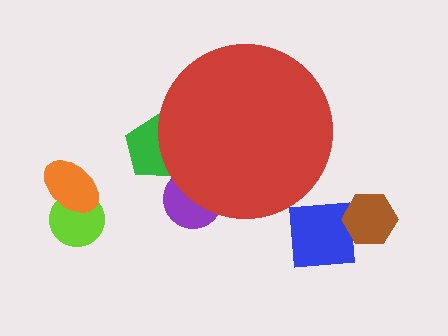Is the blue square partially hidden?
No, the blue square is fully visible.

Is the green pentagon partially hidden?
Yes, the green pentagon is partially hidden behind the red circle.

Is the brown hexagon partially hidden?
No, the brown hexagon is fully visible.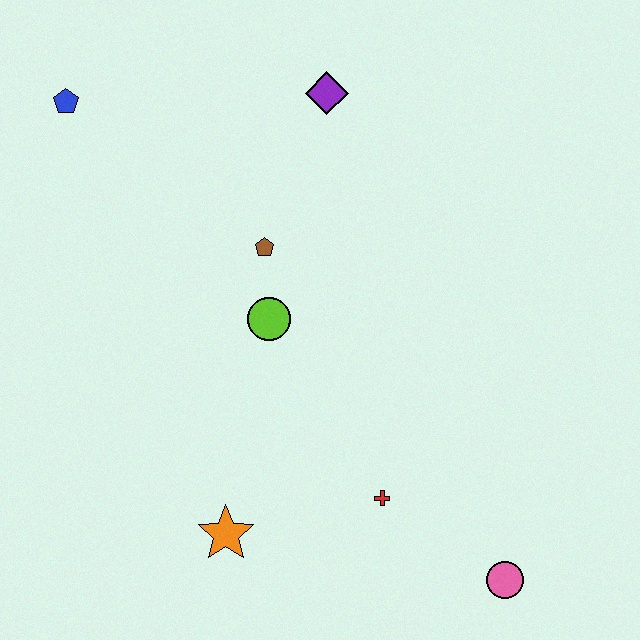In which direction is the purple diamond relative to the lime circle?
The purple diamond is above the lime circle.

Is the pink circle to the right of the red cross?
Yes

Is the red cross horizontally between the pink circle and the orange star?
Yes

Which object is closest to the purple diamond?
The brown pentagon is closest to the purple diamond.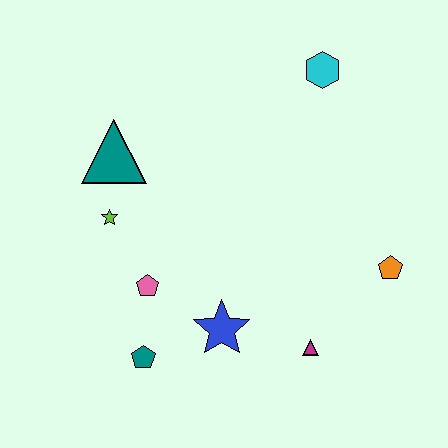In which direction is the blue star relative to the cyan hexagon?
The blue star is below the cyan hexagon.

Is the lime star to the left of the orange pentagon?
Yes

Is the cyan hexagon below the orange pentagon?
No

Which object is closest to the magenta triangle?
The blue star is closest to the magenta triangle.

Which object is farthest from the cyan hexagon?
The teal pentagon is farthest from the cyan hexagon.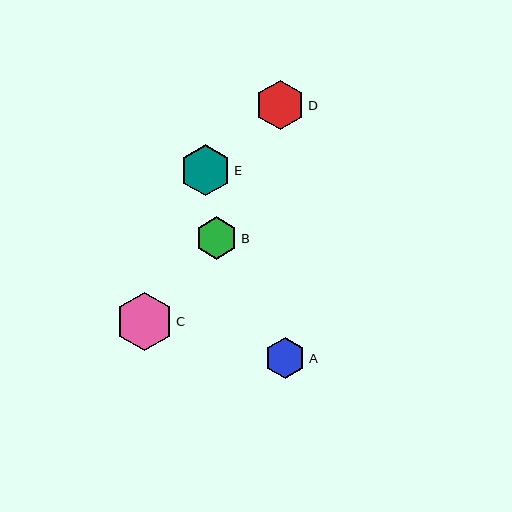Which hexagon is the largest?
Hexagon C is the largest with a size of approximately 58 pixels.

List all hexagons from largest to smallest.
From largest to smallest: C, E, D, B, A.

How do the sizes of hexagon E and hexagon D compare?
Hexagon E and hexagon D are approximately the same size.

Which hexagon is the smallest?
Hexagon A is the smallest with a size of approximately 40 pixels.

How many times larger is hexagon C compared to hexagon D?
Hexagon C is approximately 1.2 times the size of hexagon D.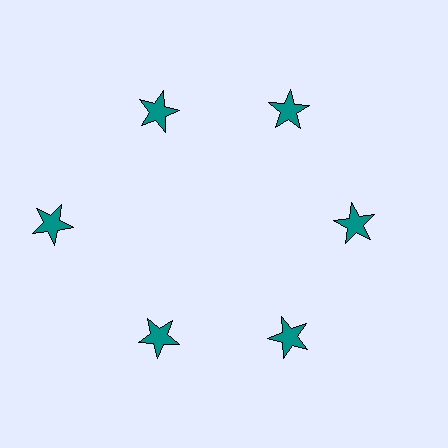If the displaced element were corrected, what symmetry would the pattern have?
It would have 6-fold rotational symmetry — the pattern would map onto itself every 60 degrees.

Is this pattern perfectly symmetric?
No. The 6 teal stars are arranged in a ring, but one element near the 9 o'clock position is pushed outward from the center, breaking the 6-fold rotational symmetry.